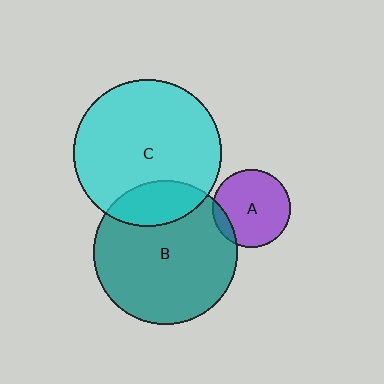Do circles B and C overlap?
Yes.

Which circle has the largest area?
Circle C (cyan).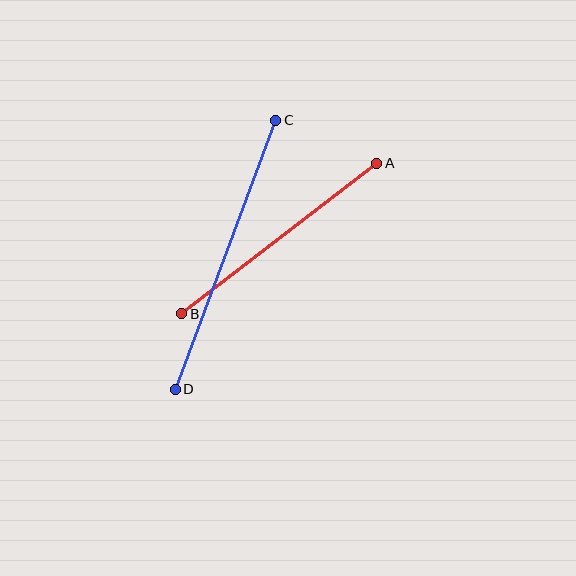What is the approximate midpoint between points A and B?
The midpoint is at approximately (279, 238) pixels.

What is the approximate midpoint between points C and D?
The midpoint is at approximately (226, 255) pixels.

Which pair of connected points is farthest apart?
Points C and D are farthest apart.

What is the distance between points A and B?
The distance is approximately 246 pixels.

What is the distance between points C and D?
The distance is approximately 287 pixels.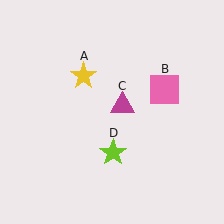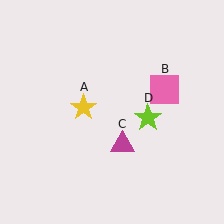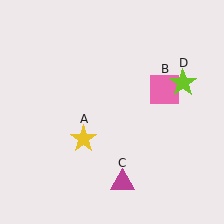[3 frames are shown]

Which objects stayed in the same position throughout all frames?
Pink square (object B) remained stationary.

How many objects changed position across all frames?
3 objects changed position: yellow star (object A), magenta triangle (object C), lime star (object D).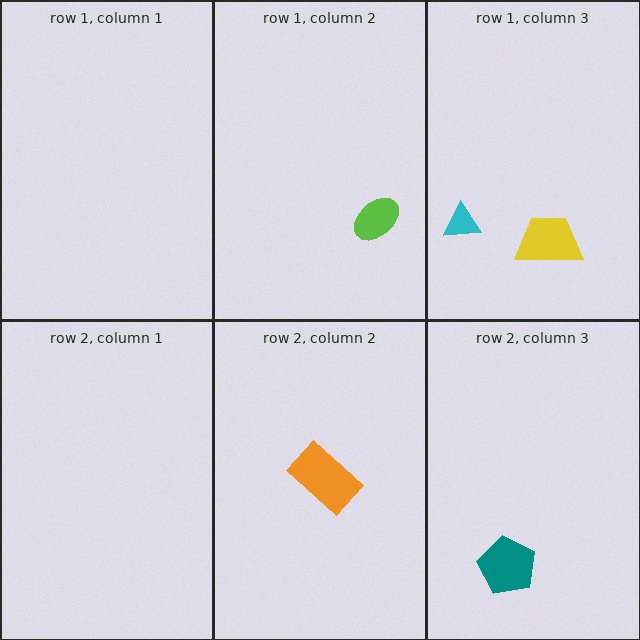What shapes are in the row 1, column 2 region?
The lime ellipse.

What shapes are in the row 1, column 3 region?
The cyan triangle, the yellow trapezoid.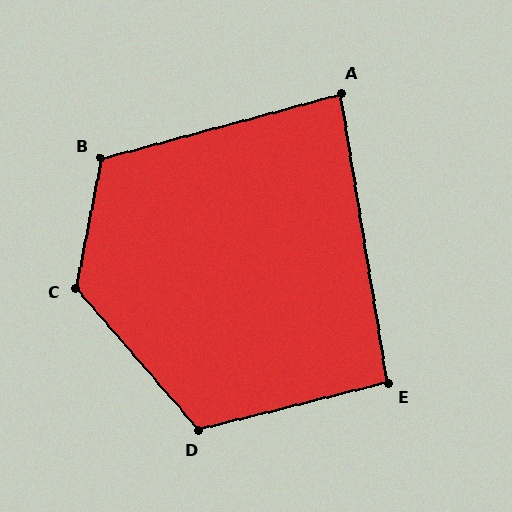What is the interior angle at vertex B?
Approximately 116 degrees (obtuse).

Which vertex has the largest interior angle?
C, at approximately 128 degrees.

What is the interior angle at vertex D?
Approximately 117 degrees (obtuse).